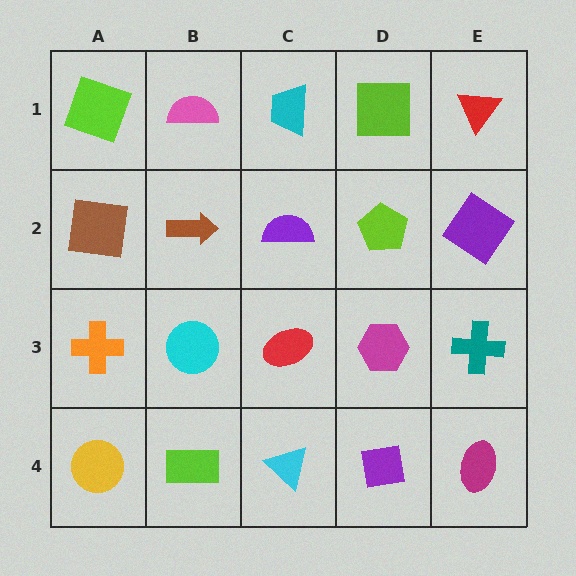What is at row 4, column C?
A cyan triangle.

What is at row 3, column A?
An orange cross.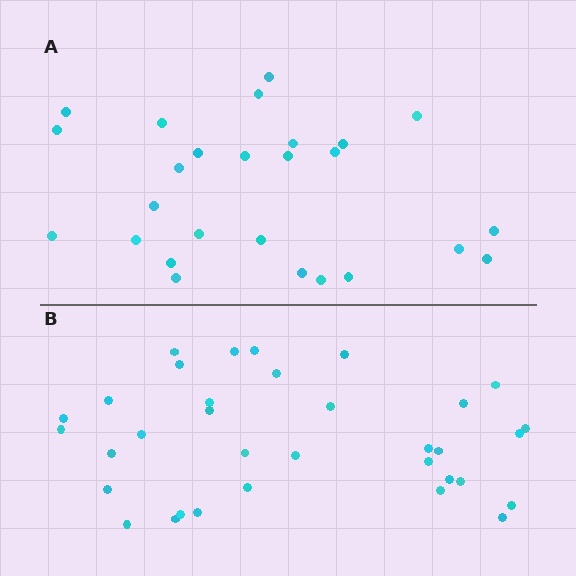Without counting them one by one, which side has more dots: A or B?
Region B (the bottom region) has more dots.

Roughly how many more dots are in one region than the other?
Region B has roughly 8 or so more dots than region A.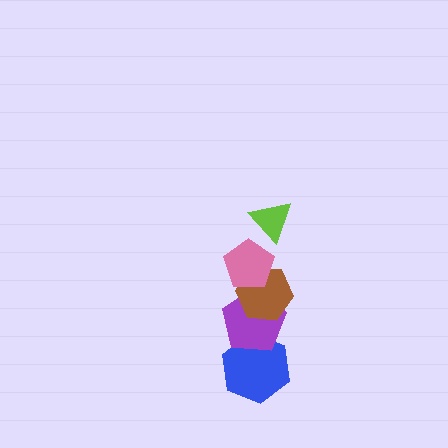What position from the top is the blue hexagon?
The blue hexagon is 5th from the top.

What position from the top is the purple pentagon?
The purple pentagon is 4th from the top.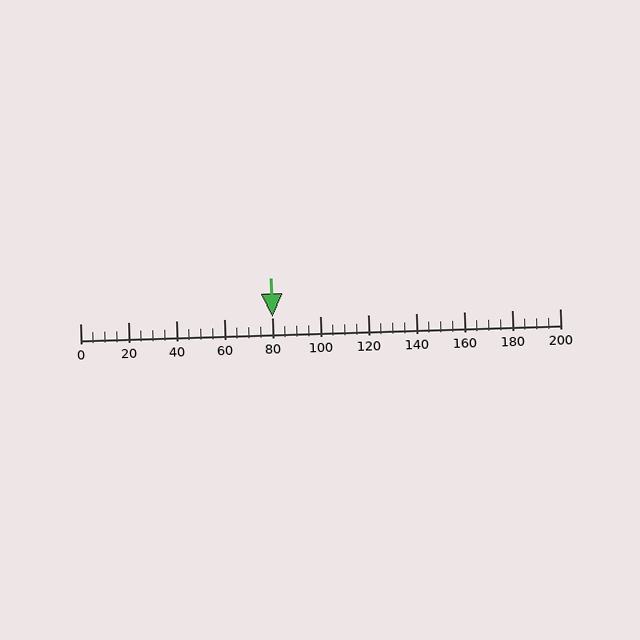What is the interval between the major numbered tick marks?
The major tick marks are spaced 20 units apart.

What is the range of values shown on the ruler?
The ruler shows values from 0 to 200.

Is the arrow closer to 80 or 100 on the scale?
The arrow is closer to 80.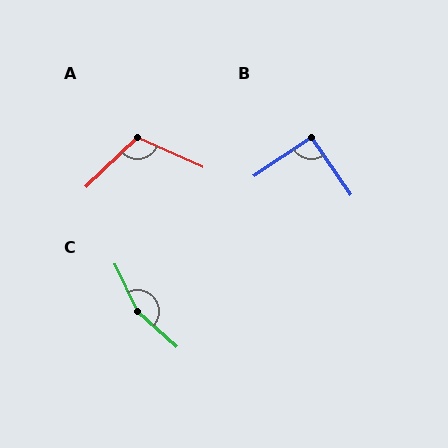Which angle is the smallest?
B, at approximately 91 degrees.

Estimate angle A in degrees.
Approximately 111 degrees.